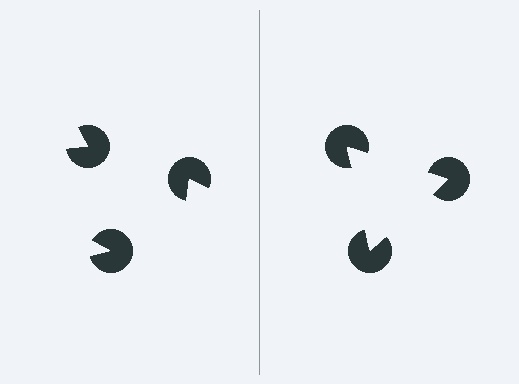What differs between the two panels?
The pac-man discs are positioned identically on both sides; only the wedge orientations differ. On the right they align to a triangle; on the left they are misaligned.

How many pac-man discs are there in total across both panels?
6 — 3 on each side.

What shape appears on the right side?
An illusory triangle.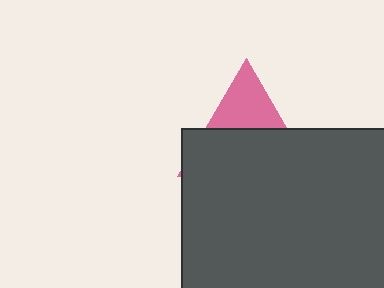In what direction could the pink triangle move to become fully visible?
The pink triangle could move up. That would shift it out from behind the dark gray square entirely.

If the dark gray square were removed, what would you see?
You would see the complete pink triangle.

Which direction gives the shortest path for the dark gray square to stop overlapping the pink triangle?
Moving down gives the shortest separation.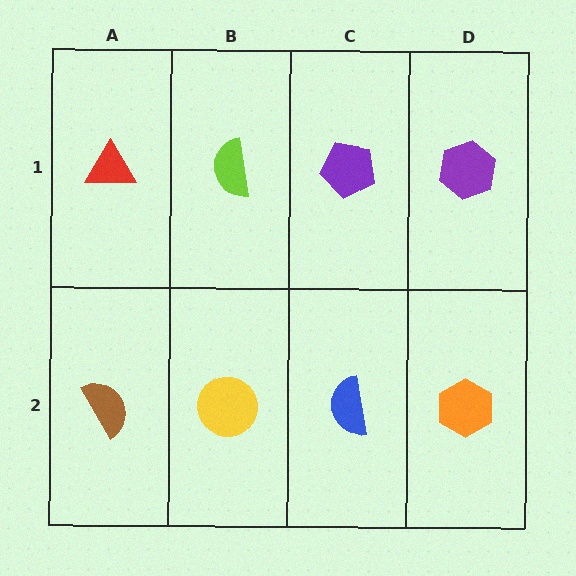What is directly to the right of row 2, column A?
A yellow circle.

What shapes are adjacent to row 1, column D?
An orange hexagon (row 2, column D), a purple pentagon (row 1, column C).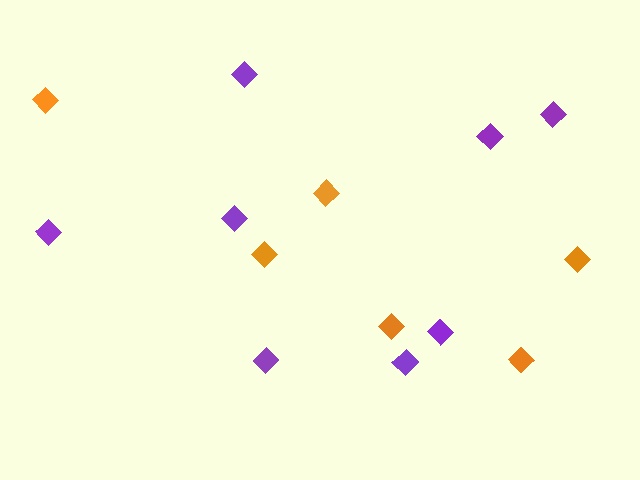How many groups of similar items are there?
There are 2 groups: one group of purple diamonds (8) and one group of orange diamonds (6).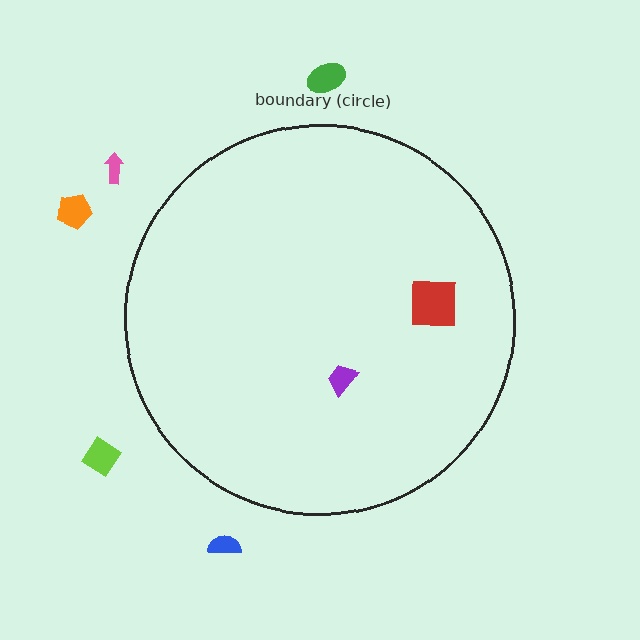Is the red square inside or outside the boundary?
Inside.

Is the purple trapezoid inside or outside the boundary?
Inside.